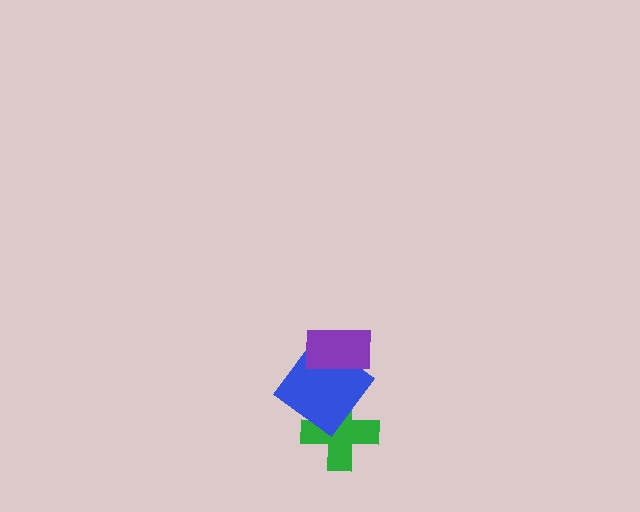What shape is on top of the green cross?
The blue diamond is on top of the green cross.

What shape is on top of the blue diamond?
The purple rectangle is on top of the blue diamond.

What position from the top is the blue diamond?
The blue diamond is 2nd from the top.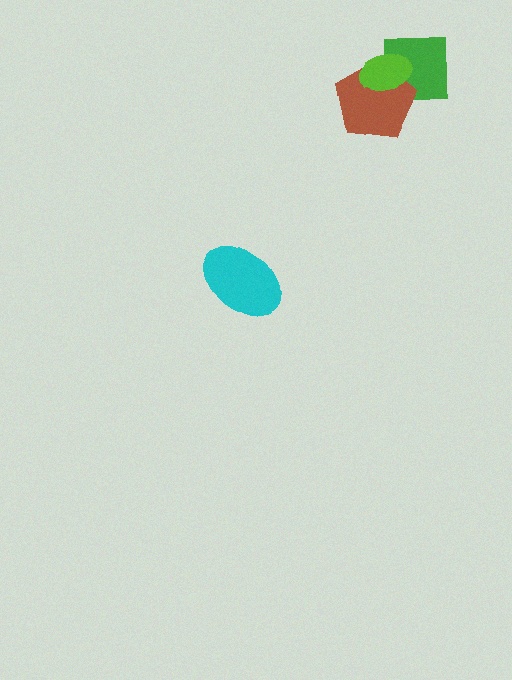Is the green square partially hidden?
Yes, it is partially covered by another shape.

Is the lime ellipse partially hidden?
No, no other shape covers it.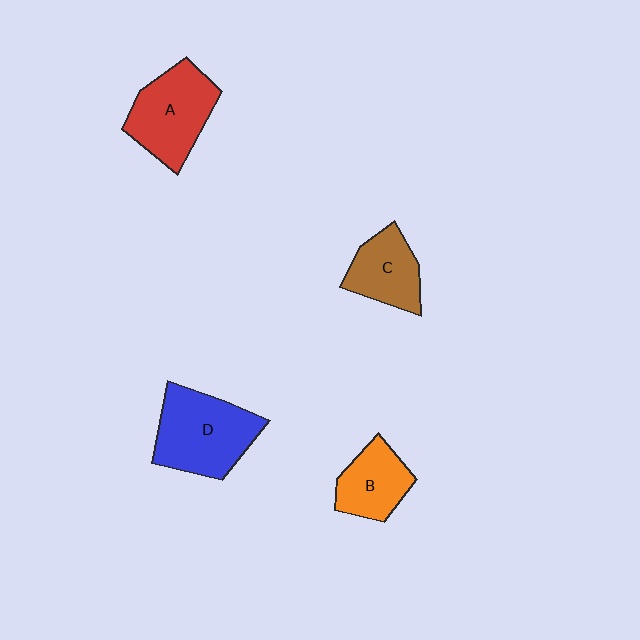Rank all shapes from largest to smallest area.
From largest to smallest: D (blue), A (red), C (brown), B (orange).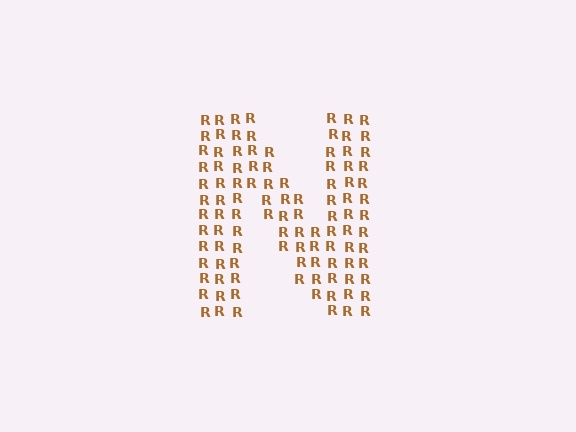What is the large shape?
The large shape is the letter N.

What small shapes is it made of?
It is made of small letter R's.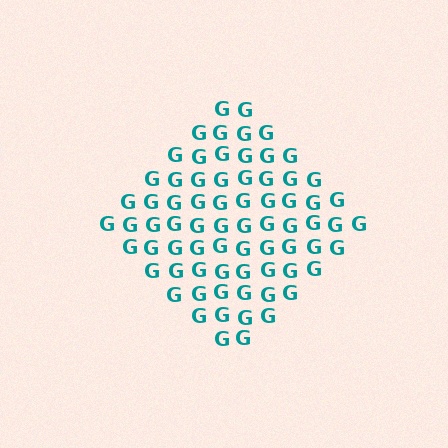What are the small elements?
The small elements are letter G's.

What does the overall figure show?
The overall figure shows a diamond.